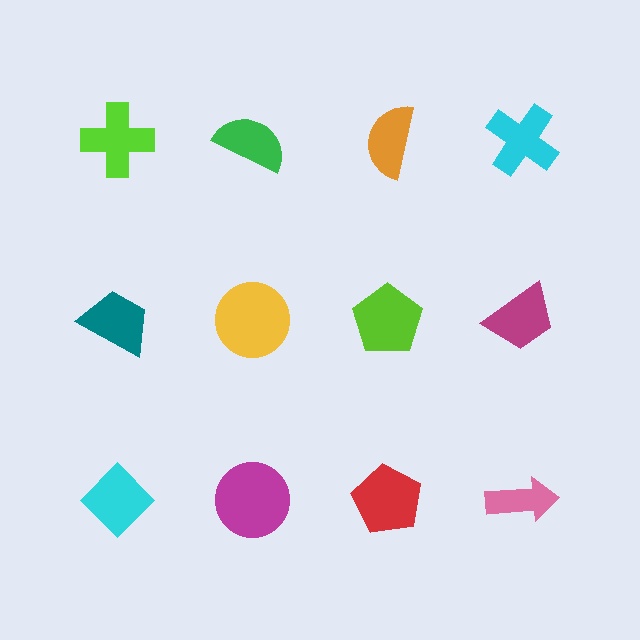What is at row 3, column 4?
A pink arrow.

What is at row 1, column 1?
A lime cross.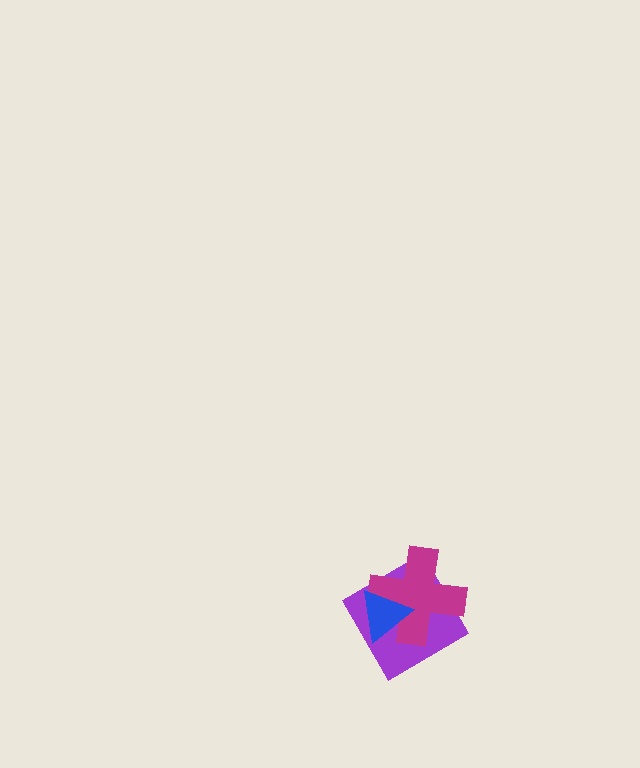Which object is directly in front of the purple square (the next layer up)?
The magenta cross is directly in front of the purple square.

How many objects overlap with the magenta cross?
2 objects overlap with the magenta cross.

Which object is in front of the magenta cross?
The blue triangle is in front of the magenta cross.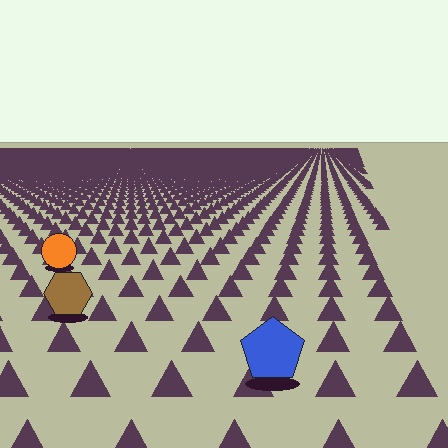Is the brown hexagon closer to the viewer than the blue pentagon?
No. The blue pentagon is closer — you can tell from the texture gradient: the ground texture is coarser near it.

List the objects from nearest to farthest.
From nearest to farthest: the blue pentagon, the brown hexagon, the orange circle.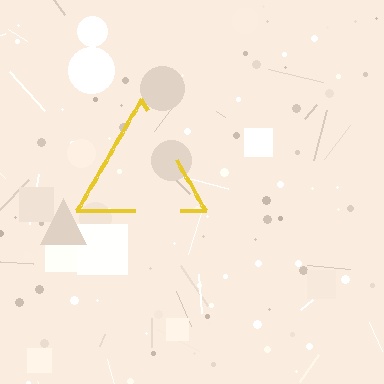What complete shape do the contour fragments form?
The contour fragments form a triangle.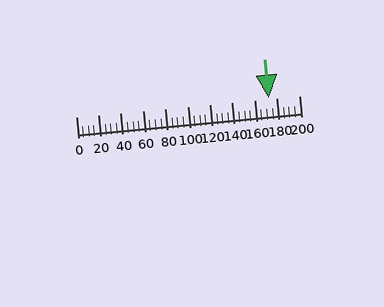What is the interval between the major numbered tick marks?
The major tick marks are spaced 20 units apart.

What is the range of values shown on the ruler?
The ruler shows values from 0 to 200.